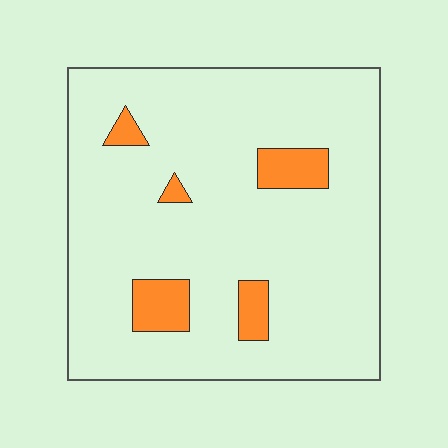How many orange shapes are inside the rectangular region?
5.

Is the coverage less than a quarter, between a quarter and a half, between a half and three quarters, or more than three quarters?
Less than a quarter.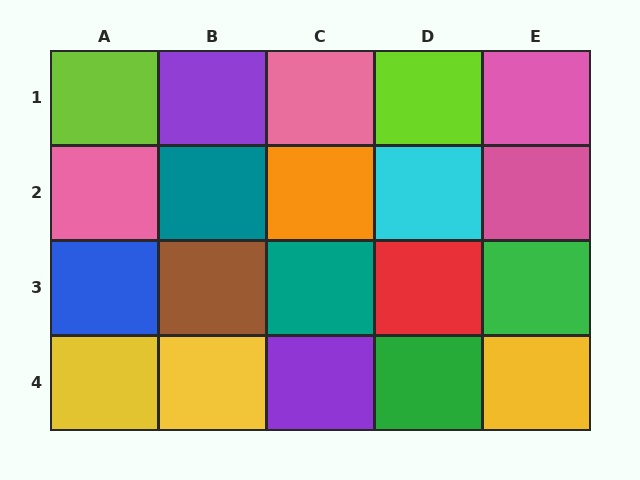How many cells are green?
2 cells are green.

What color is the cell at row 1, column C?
Pink.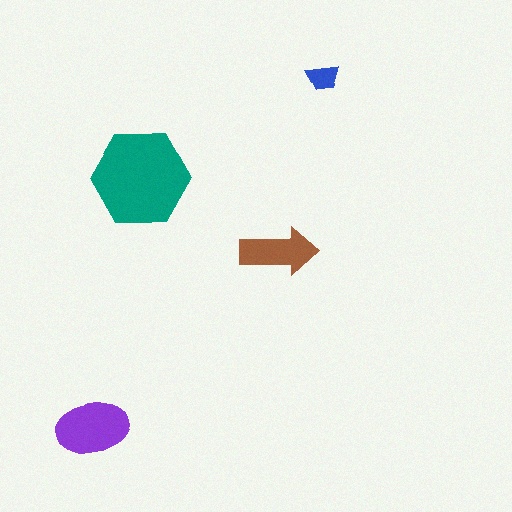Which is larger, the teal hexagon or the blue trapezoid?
The teal hexagon.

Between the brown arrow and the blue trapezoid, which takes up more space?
The brown arrow.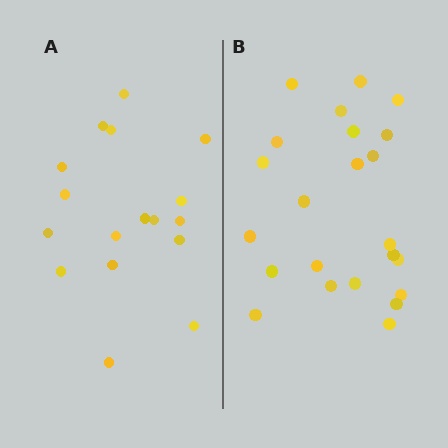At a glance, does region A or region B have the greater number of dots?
Region B (the right region) has more dots.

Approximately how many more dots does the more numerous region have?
Region B has about 6 more dots than region A.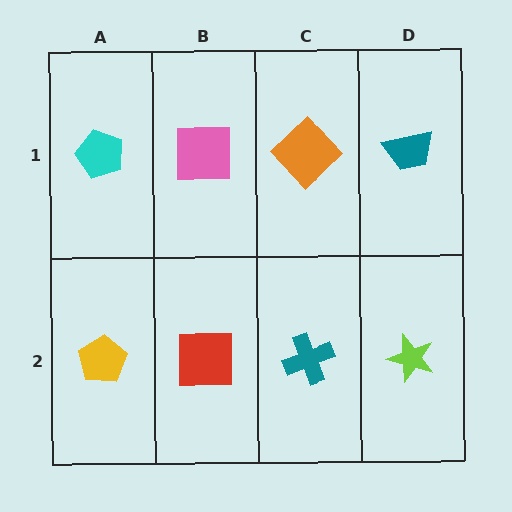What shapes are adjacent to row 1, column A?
A yellow pentagon (row 2, column A), a pink square (row 1, column B).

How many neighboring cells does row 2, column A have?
2.